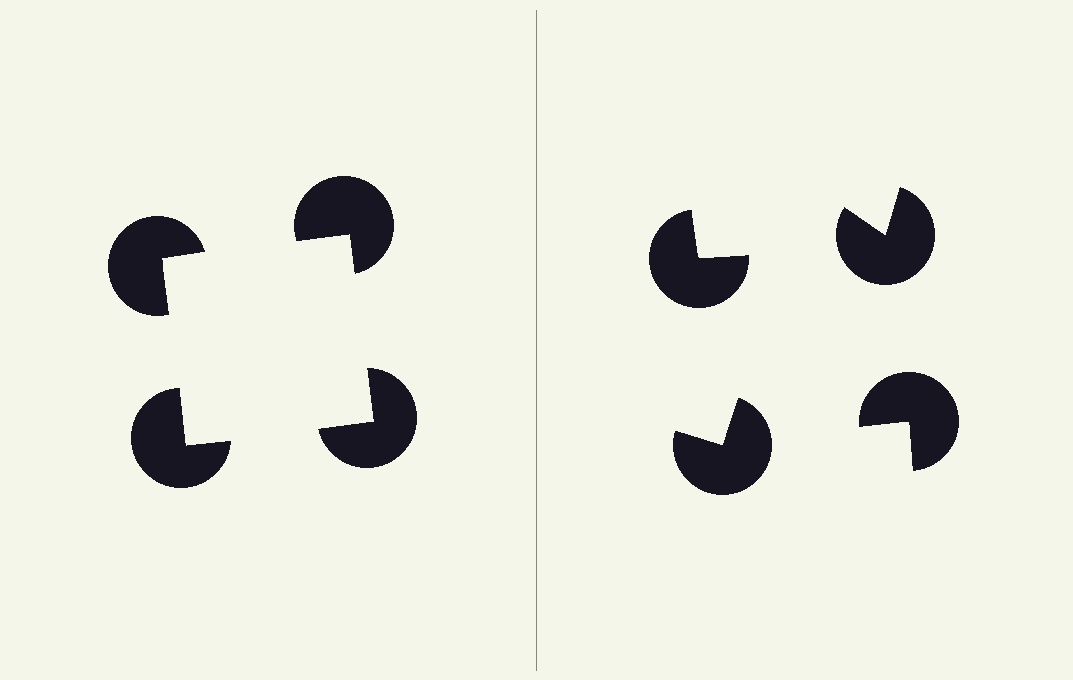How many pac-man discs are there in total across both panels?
8 — 4 on each side.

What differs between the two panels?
The pac-man discs are positioned identically on both sides; only the wedge orientations differ. On the left they align to a square; on the right they are misaligned.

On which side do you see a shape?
An illusory square appears on the left side. On the right side the wedge cuts are rotated, so no coherent shape forms.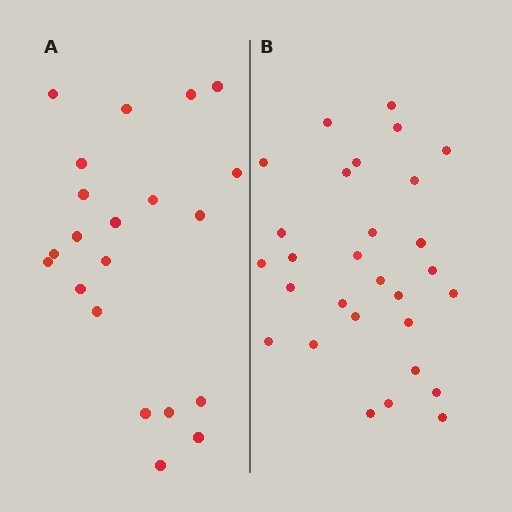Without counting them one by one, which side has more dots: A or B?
Region B (the right region) has more dots.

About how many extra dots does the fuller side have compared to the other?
Region B has roughly 8 or so more dots than region A.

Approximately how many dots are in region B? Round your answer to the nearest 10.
About 30 dots. (The exact count is 29, which rounds to 30.)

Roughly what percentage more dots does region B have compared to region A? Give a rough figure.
About 40% more.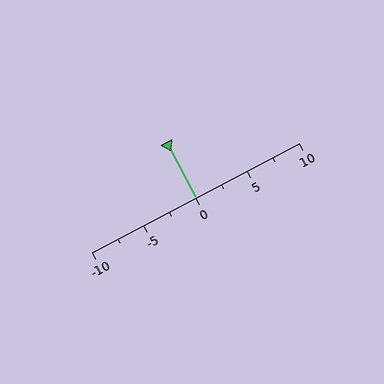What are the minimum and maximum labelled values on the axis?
The axis runs from -10 to 10.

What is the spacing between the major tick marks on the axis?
The major ticks are spaced 5 apart.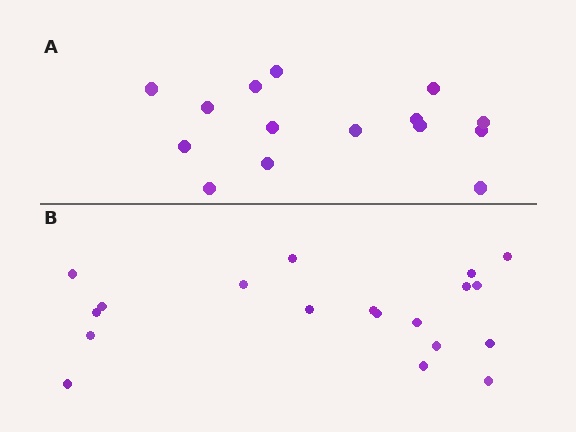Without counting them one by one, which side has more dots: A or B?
Region B (the bottom region) has more dots.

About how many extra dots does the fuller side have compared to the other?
Region B has about 4 more dots than region A.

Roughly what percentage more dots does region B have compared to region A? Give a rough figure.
About 25% more.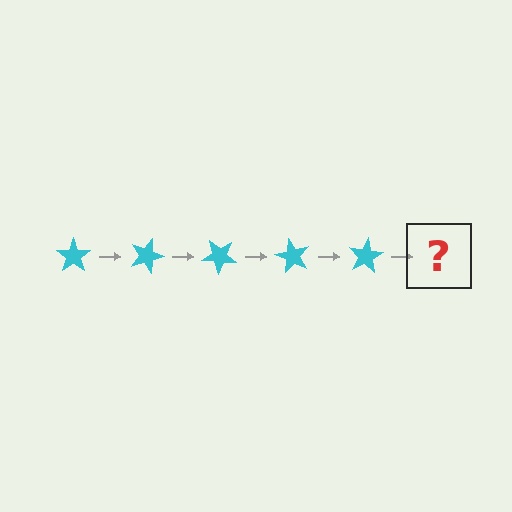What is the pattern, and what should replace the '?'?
The pattern is that the star rotates 20 degrees each step. The '?' should be a cyan star rotated 100 degrees.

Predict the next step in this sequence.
The next step is a cyan star rotated 100 degrees.